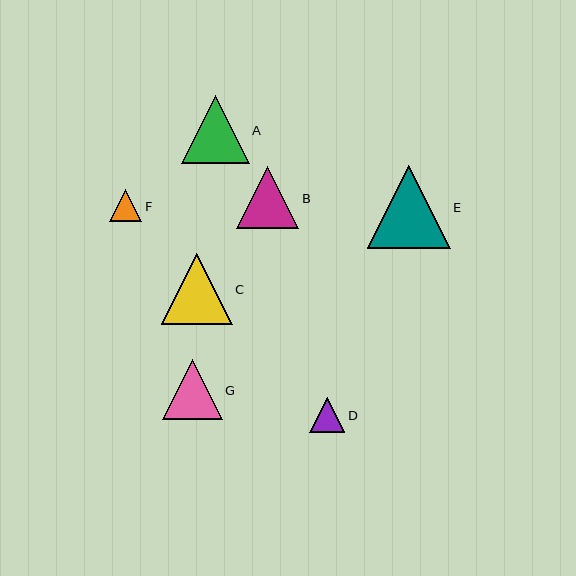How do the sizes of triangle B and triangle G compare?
Triangle B and triangle G are approximately the same size.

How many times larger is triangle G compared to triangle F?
Triangle G is approximately 1.9 times the size of triangle F.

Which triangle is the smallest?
Triangle F is the smallest with a size of approximately 32 pixels.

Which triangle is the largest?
Triangle E is the largest with a size of approximately 83 pixels.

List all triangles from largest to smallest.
From largest to smallest: E, C, A, B, G, D, F.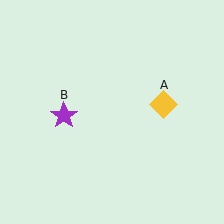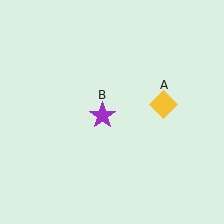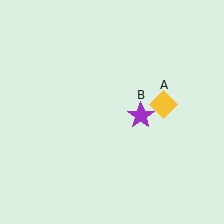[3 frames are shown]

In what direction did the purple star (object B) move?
The purple star (object B) moved right.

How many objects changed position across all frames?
1 object changed position: purple star (object B).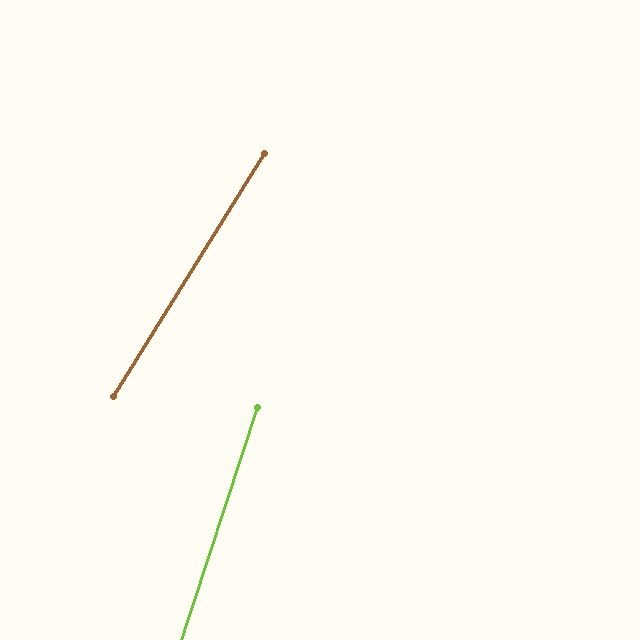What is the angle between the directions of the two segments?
Approximately 14 degrees.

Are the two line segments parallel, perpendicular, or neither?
Neither parallel nor perpendicular — they differ by about 14°.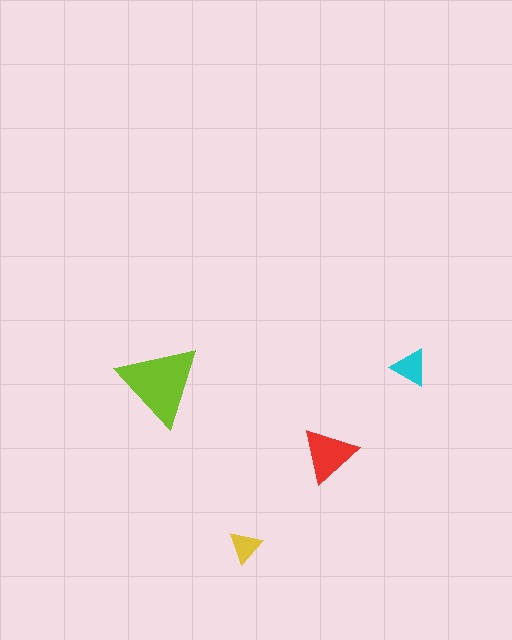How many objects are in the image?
There are 4 objects in the image.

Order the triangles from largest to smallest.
the lime one, the red one, the cyan one, the yellow one.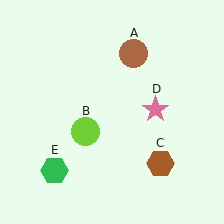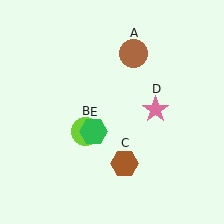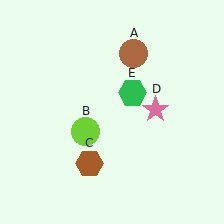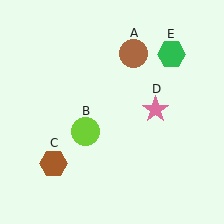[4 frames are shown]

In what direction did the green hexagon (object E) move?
The green hexagon (object E) moved up and to the right.